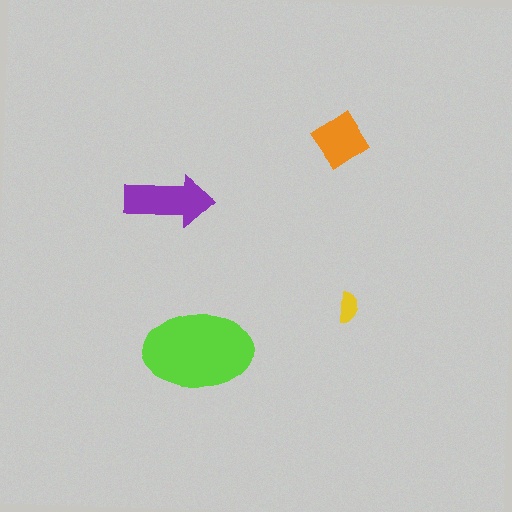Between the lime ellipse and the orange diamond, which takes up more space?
The lime ellipse.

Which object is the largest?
The lime ellipse.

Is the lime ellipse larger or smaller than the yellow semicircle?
Larger.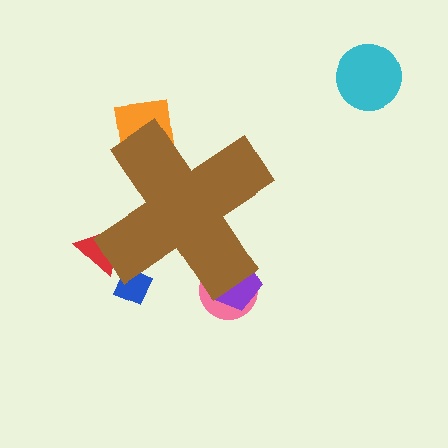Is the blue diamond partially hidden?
Yes, the blue diamond is partially hidden behind the brown cross.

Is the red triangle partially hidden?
Yes, the red triangle is partially hidden behind the brown cross.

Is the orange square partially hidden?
Yes, the orange square is partially hidden behind the brown cross.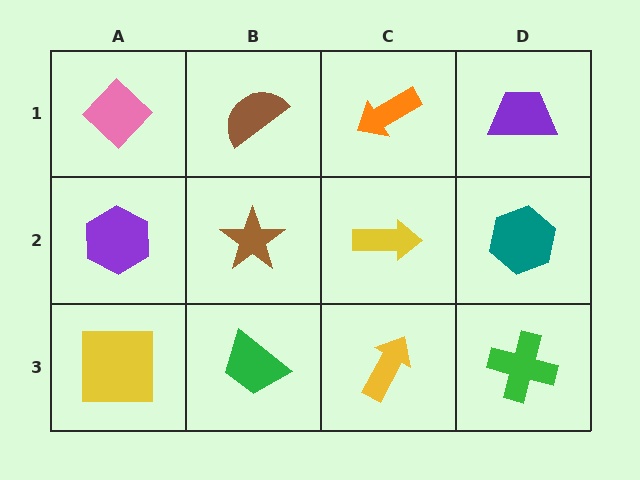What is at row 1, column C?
An orange arrow.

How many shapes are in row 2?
4 shapes.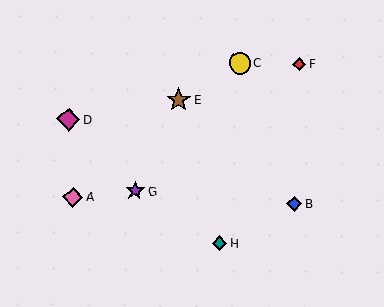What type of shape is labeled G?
Shape G is a purple star.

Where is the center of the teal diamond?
The center of the teal diamond is at (220, 243).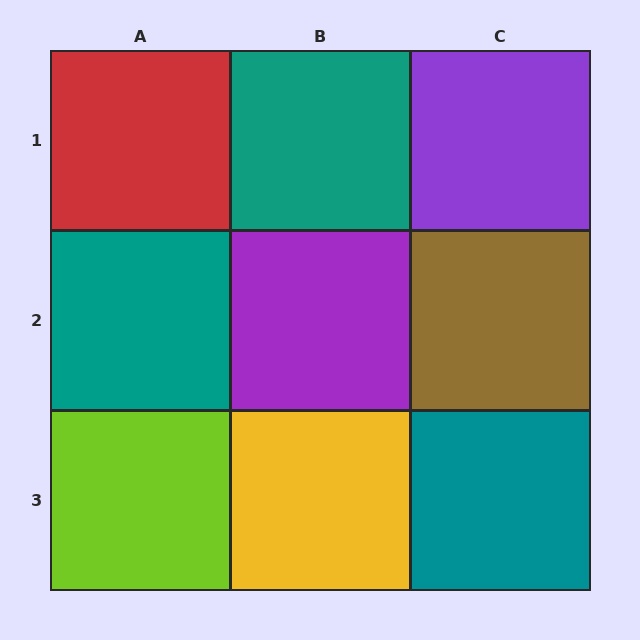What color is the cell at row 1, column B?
Teal.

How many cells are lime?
1 cell is lime.